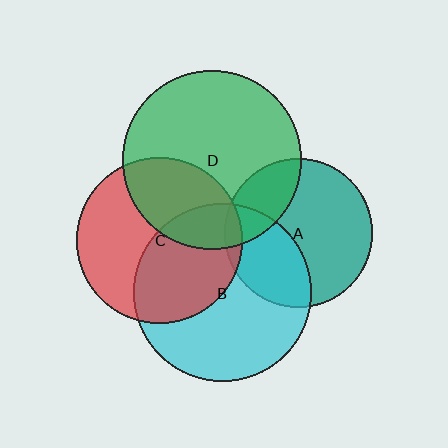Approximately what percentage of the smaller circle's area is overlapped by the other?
Approximately 45%.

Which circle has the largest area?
Circle D (green).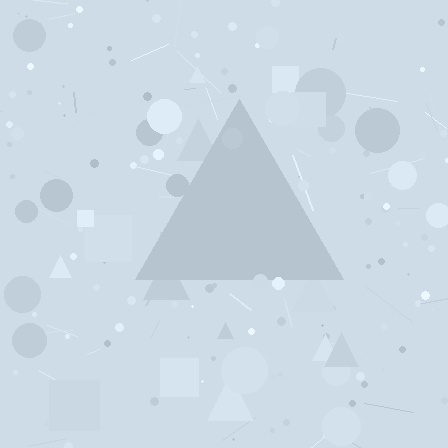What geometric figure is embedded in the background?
A triangle is embedded in the background.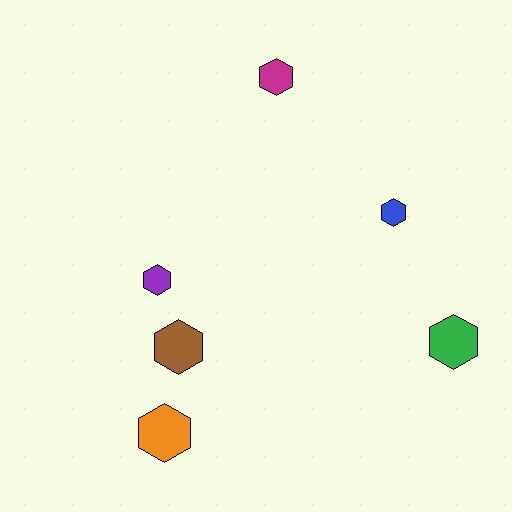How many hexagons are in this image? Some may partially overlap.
There are 6 hexagons.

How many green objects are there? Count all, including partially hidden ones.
There is 1 green object.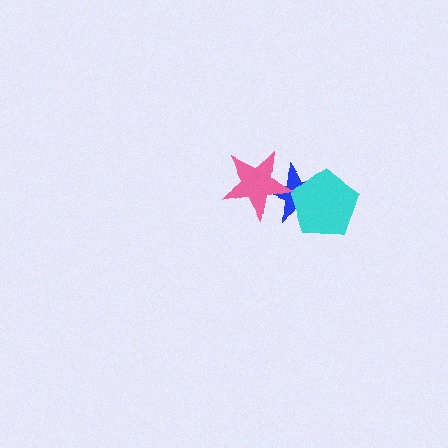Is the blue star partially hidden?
Yes, it is partially covered by another shape.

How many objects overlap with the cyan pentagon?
1 object overlaps with the cyan pentagon.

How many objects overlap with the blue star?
2 objects overlap with the blue star.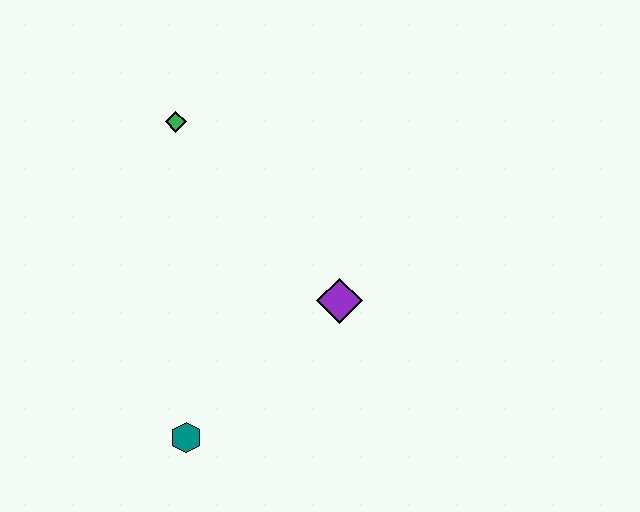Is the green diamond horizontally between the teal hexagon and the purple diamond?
No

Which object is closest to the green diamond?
The purple diamond is closest to the green diamond.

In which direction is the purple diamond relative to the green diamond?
The purple diamond is below the green diamond.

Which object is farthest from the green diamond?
The teal hexagon is farthest from the green diamond.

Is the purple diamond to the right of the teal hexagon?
Yes